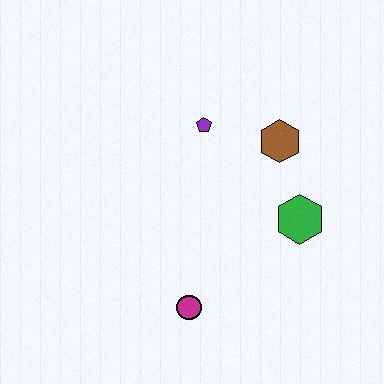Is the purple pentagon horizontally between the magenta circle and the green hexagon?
Yes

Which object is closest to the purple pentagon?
The brown hexagon is closest to the purple pentagon.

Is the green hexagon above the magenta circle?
Yes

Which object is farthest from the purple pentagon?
The magenta circle is farthest from the purple pentagon.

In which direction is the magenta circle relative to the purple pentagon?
The magenta circle is below the purple pentagon.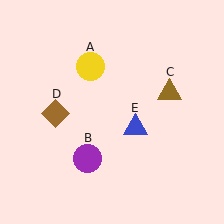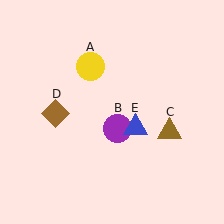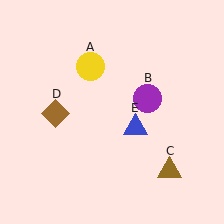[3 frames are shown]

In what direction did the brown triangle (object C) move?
The brown triangle (object C) moved down.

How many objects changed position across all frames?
2 objects changed position: purple circle (object B), brown triangle (object C).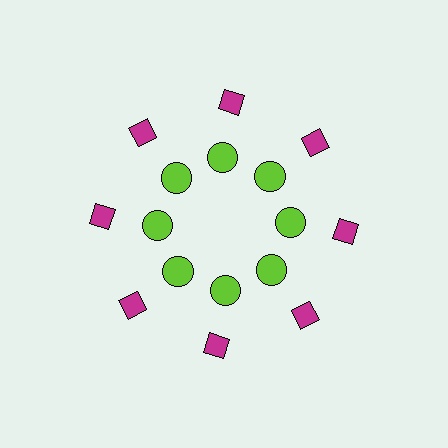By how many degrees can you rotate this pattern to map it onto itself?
The pattern maps onto itself every 45 degrees of rotation.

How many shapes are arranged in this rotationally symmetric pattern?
There are 16 shapes, arranged in 8 groups of 2.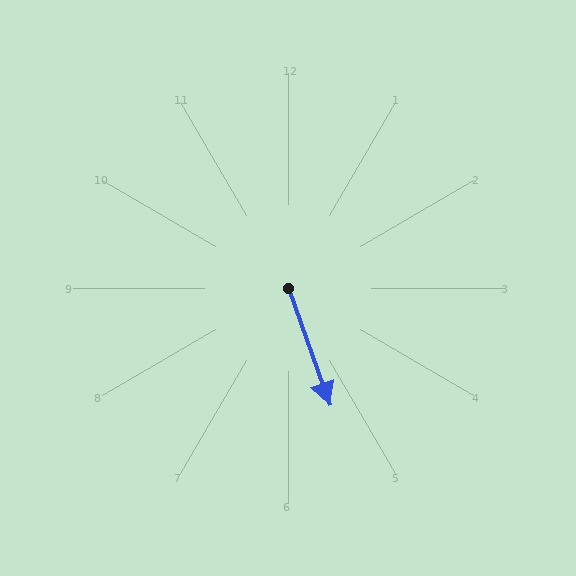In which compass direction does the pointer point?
South.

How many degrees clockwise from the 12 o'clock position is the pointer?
Approximately 161 degrees.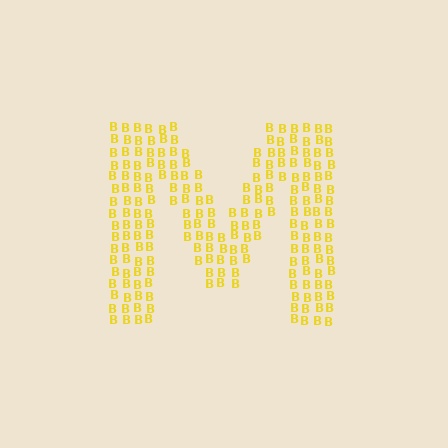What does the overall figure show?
The overall figure shows the letter M.